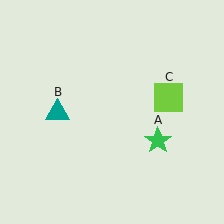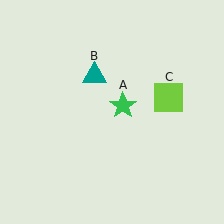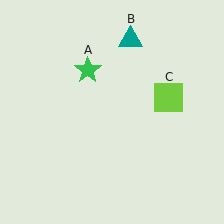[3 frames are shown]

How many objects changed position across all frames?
2 objects changed position: green star (object A), teal triangle (object B).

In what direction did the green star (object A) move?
The green star (object A) moved up and to the left.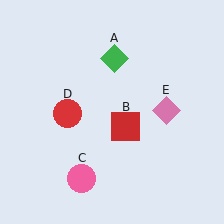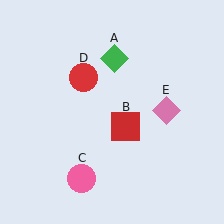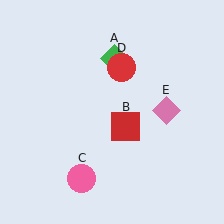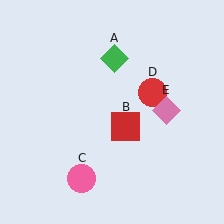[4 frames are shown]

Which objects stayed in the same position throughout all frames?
Green diamond (object A) and red square (object B) and pink circle (object C) and pink diamond (object E) remained stationary.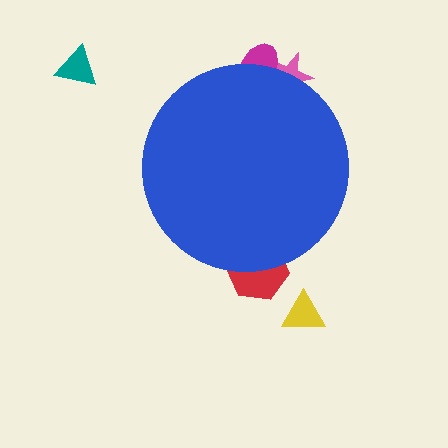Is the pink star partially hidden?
Yes, the pink star is partially hidden behind the blue circle.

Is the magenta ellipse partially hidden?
Yes, the magenta ellipse is partially hidden behind the blue circle.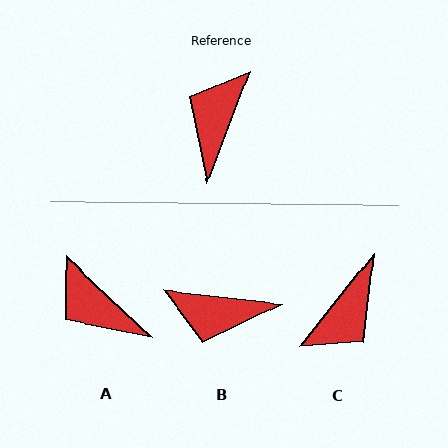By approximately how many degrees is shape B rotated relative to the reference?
Approximately 105 degrees counter-clockwise.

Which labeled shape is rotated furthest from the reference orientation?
C, about 162 degrees away.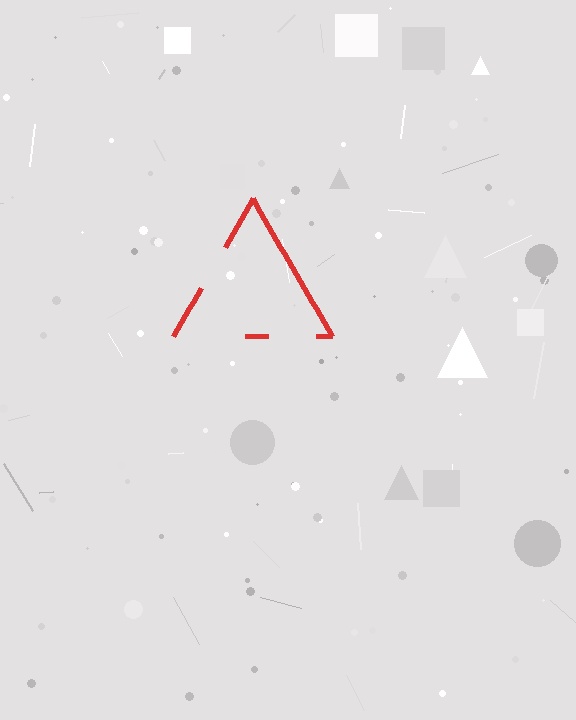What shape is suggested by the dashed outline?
The dashed outline suggests a triangle.